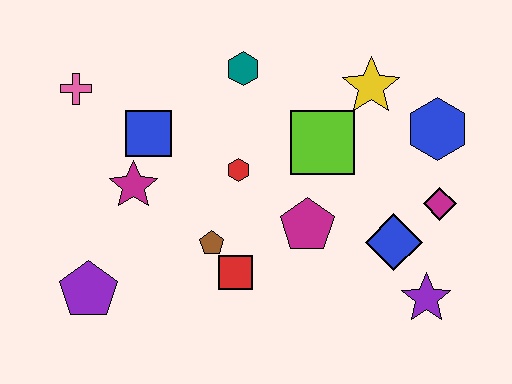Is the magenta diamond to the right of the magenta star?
Yes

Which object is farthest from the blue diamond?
The pink cross is farthest from the blue diamond.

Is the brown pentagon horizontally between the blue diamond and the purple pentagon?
Yes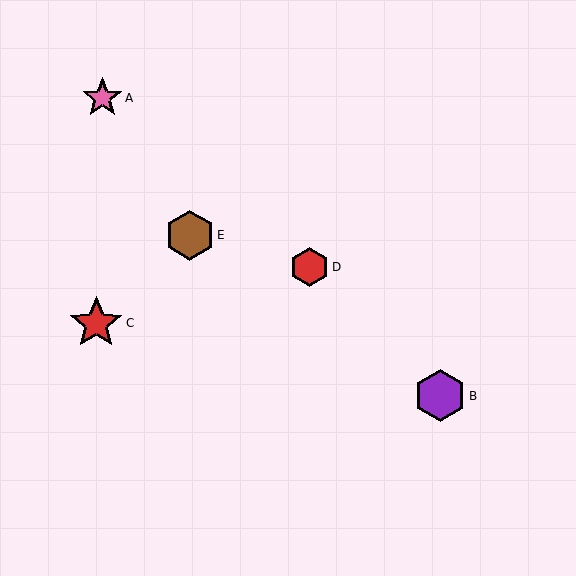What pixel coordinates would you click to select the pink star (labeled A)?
Click at (102, 98) to select the pink star A.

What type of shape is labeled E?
Shape E is a brown hexagon.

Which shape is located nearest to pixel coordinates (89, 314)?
The red star (labeled C) at (96, 323) is nearest to that location.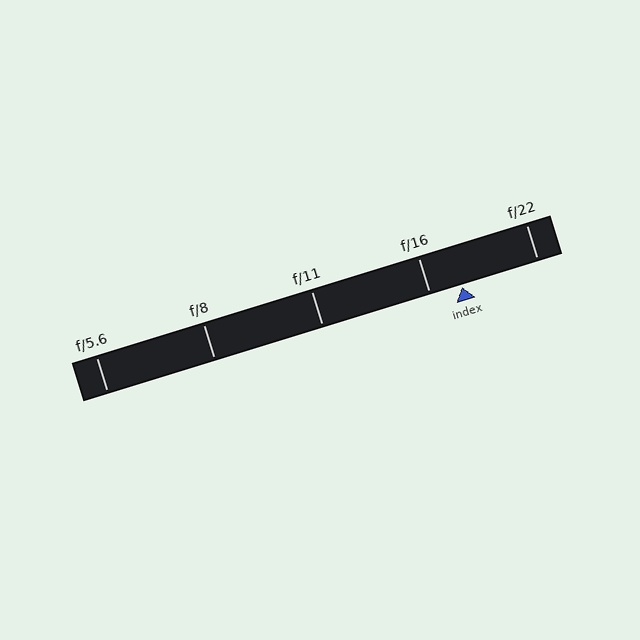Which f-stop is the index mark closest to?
The index mark is closest to f/16.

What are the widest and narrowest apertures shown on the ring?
The widest aperture shown is f/5.6 and the narrowest is f/22.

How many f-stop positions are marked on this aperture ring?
There are 5 f-stop positions marked.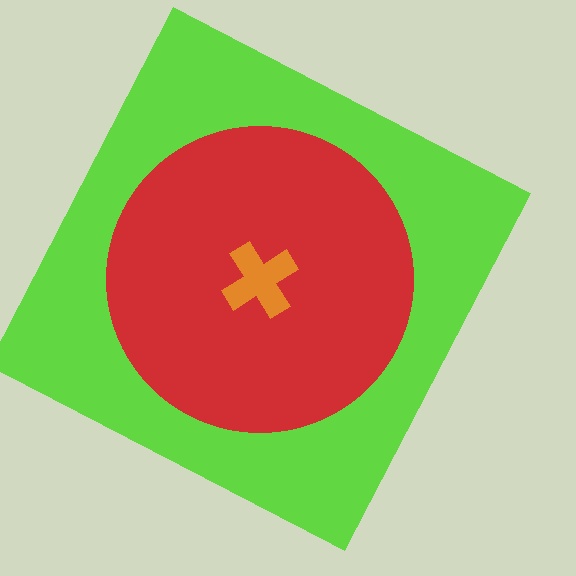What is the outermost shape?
The lime square.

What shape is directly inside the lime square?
The red circle.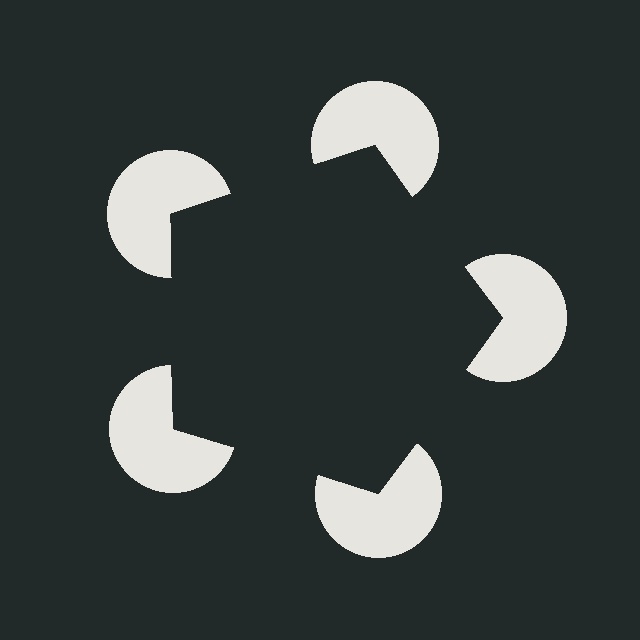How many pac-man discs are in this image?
There are 5 — one at each vertex of the illusory pentagon.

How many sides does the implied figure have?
5 sides.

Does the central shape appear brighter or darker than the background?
It typically appears slightly darker than the background, even though no actual brightness change is drawn.